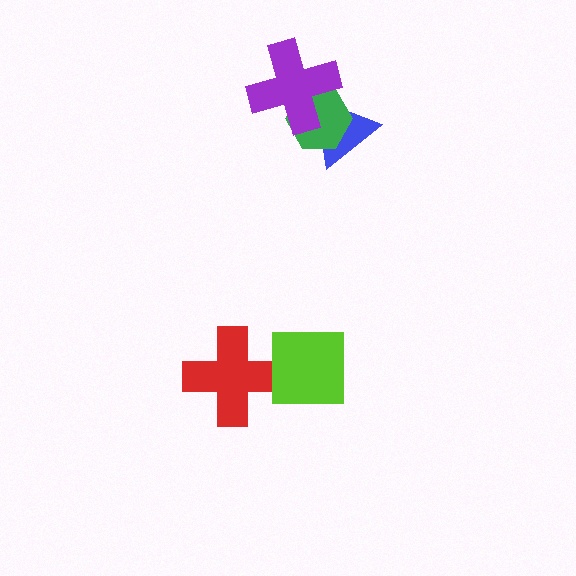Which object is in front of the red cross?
The lime square is in front of the red cross.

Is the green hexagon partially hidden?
Yes, it is partially covered by another shape.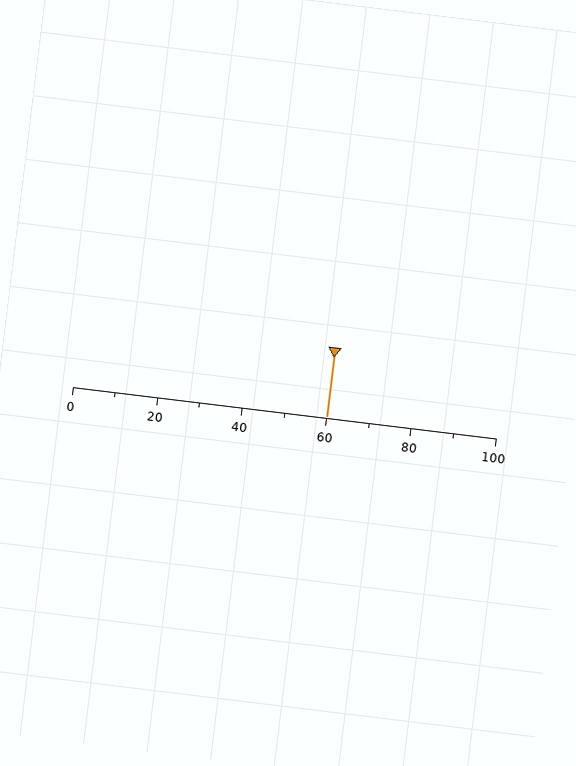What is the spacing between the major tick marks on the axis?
The major ticks are spaced 20 apart.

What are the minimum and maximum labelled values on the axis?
The axis runs from 0 to 100.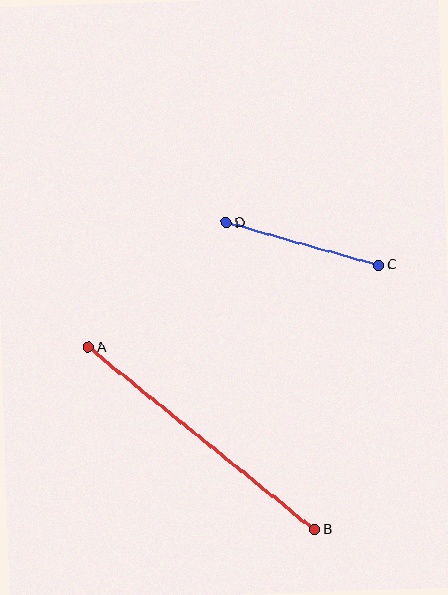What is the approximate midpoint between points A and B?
The midpoint is at approximately (201, 438) pixels.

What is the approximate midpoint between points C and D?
The midpoint is at approximately (302, 244) pixels.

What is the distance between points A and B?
The distance is approximately 291 pixels.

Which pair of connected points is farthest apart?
Points A and B are farthest apart.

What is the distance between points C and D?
The distance is approximately 159 pixels.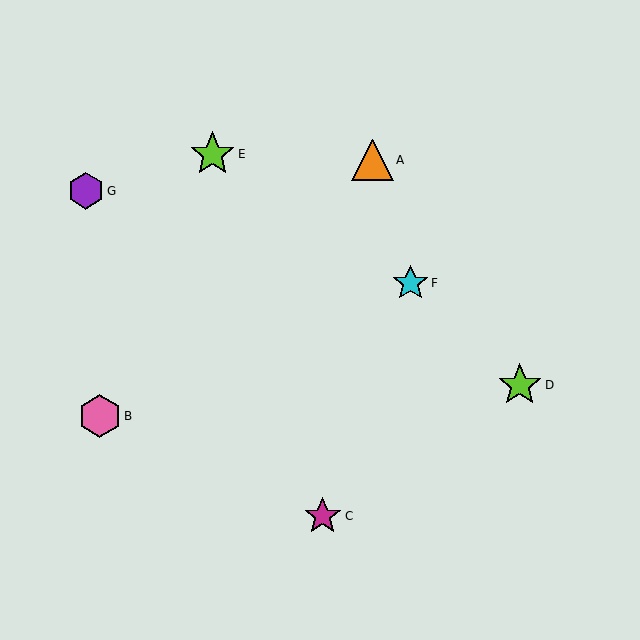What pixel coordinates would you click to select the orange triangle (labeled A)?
Click at (373, 160) to select the orange triangle A.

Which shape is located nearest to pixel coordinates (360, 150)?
The orange triangle (labeled A) at (373, 160) is nearest to that location.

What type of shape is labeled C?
Shape C is a magenta star.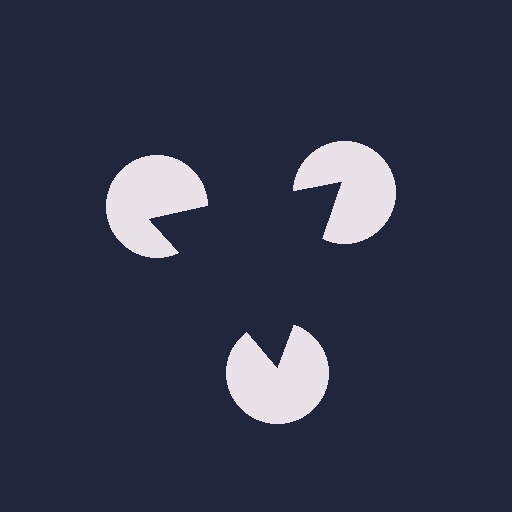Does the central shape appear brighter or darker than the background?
It typically appears slightly darker than the background, even though no actual brightness change is drawn.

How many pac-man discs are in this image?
There are 3 — one at each vertex of the illusory triangle.